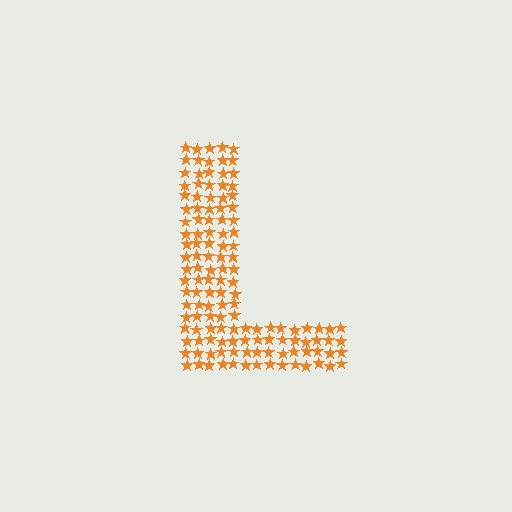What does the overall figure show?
The overall figure shows the letter L.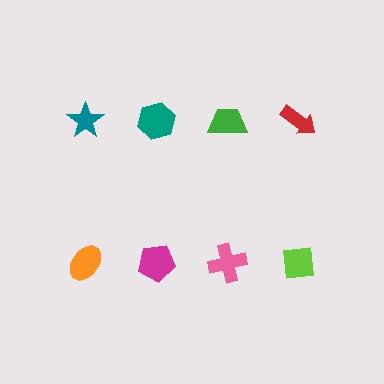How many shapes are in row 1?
4 shapes.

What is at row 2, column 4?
A lime square.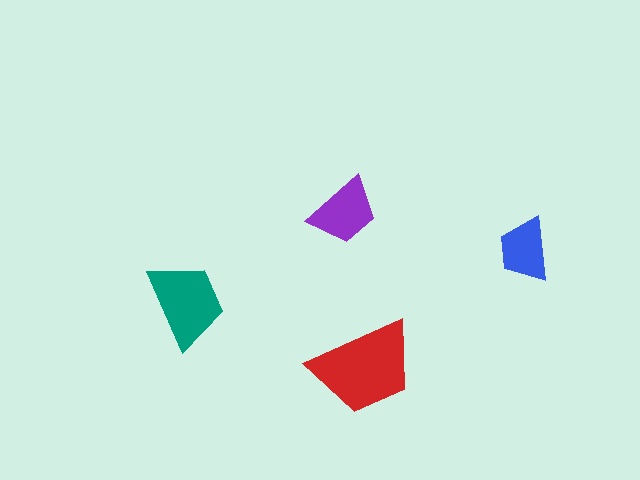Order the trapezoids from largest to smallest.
the red one, the teal one, the purple one, the blue one.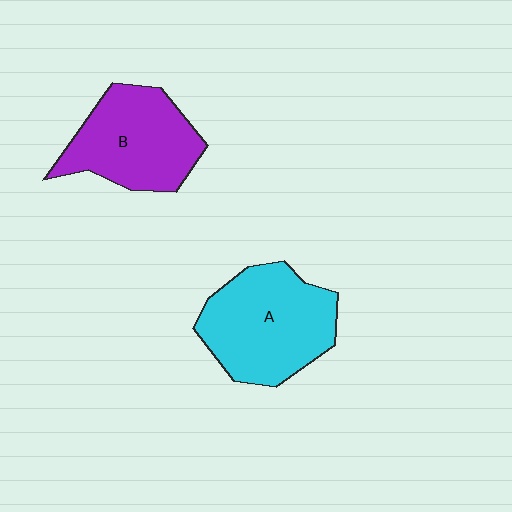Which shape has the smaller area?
Shape B (purple).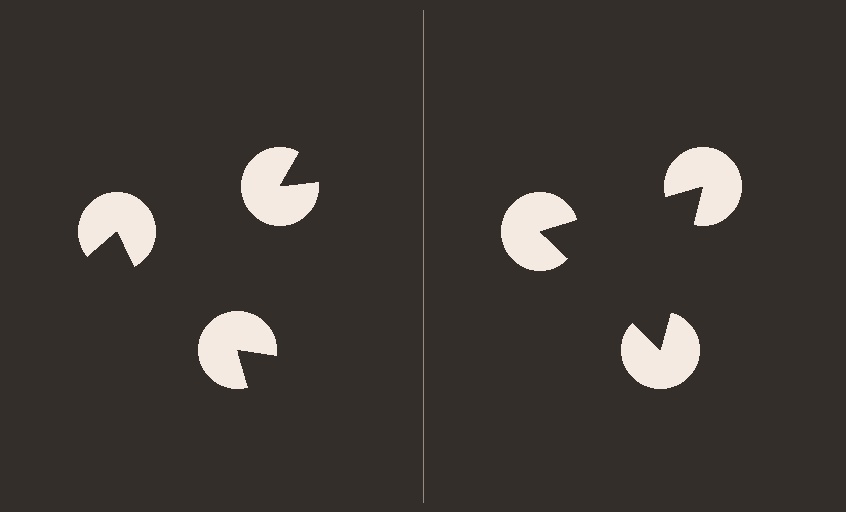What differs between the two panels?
The pac-man discs are positioned identically on both sides; only the wedge orientations differ. On the right they align to a triangle; on the left they are misaligned.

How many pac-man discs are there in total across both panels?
6 — 3 on each side.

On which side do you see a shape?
An illusory triangle appears on the right side. On the left side the wedge cuts are rotated, so no coherent shape forms.